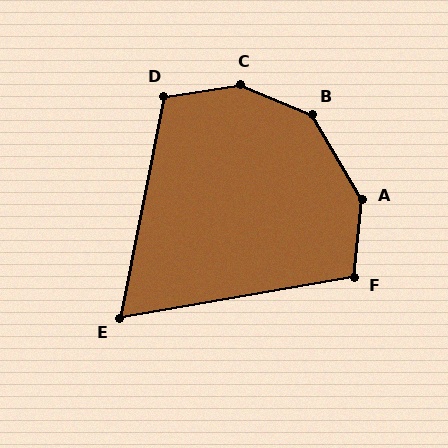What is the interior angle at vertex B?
Approximately 143 degrees (obtuse).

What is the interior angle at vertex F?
Approximately 106 degrees (obtuse).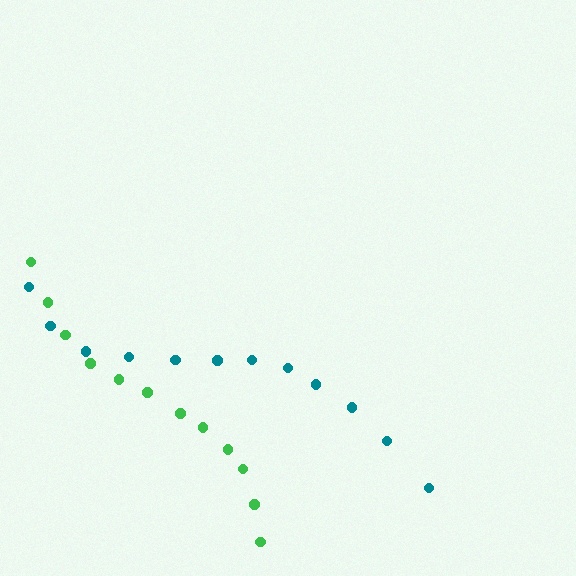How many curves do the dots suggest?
There are 2 distinct paths.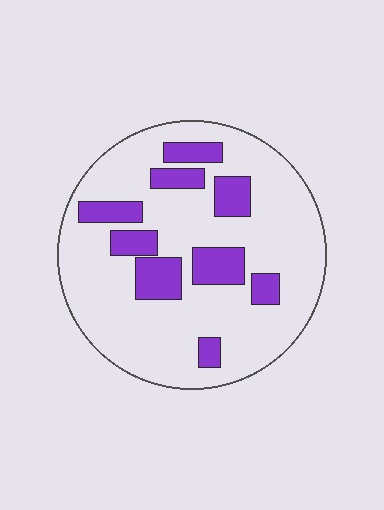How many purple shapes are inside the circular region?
9.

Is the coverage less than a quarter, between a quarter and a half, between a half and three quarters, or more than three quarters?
Less than a quarter.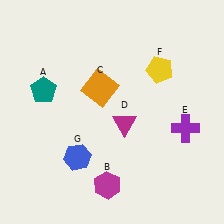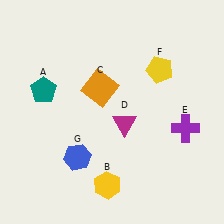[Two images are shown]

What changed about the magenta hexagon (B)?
In Image 1, B is magenta. In Image 2, it changed to yellow.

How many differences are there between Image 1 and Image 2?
There is 1 difference between the two images.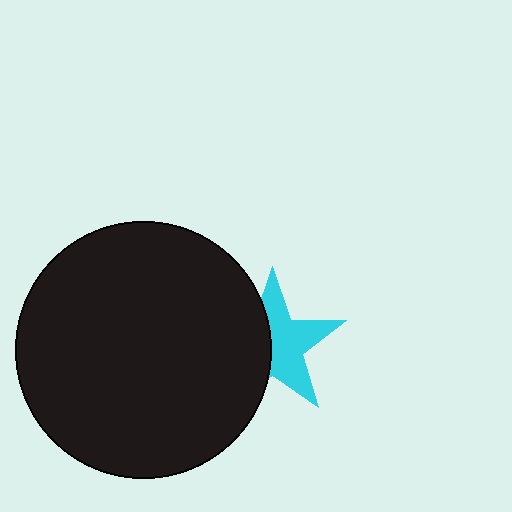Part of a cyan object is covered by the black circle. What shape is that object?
It is a star.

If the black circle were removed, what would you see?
You would see the complete cyan star.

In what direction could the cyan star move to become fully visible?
The cyan star could move right. That would shift it out from behind the black circle entirely.